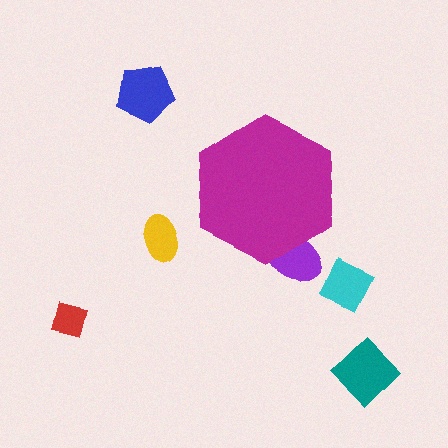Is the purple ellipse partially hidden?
Yes, the purple ellipse is partially hidden behind the magenta hexagon.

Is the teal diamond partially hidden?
No, the teal diamond is fully visible.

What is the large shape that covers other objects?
A magenta hexagon.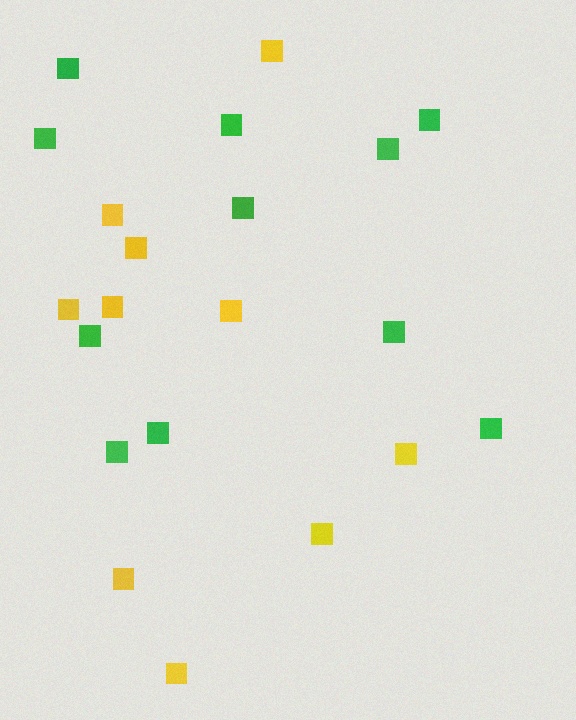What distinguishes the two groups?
There are 2 groups: one group of green squares (11) and one group of yellow squares (10).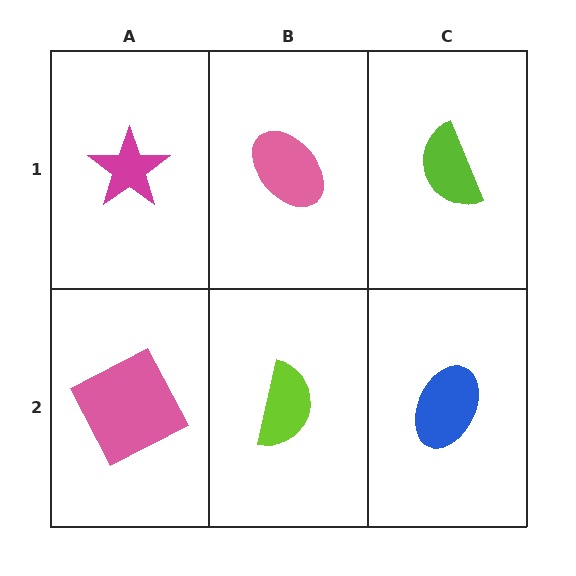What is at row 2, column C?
A blue ellipse.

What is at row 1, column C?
A lime semicircle.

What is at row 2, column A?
A pink square.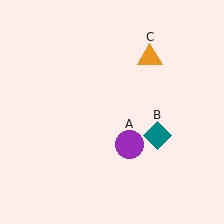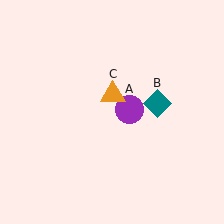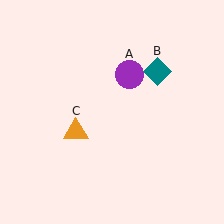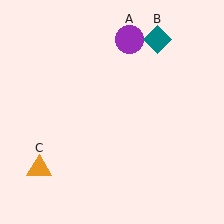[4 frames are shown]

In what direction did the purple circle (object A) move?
The purple circle (object A) moved up.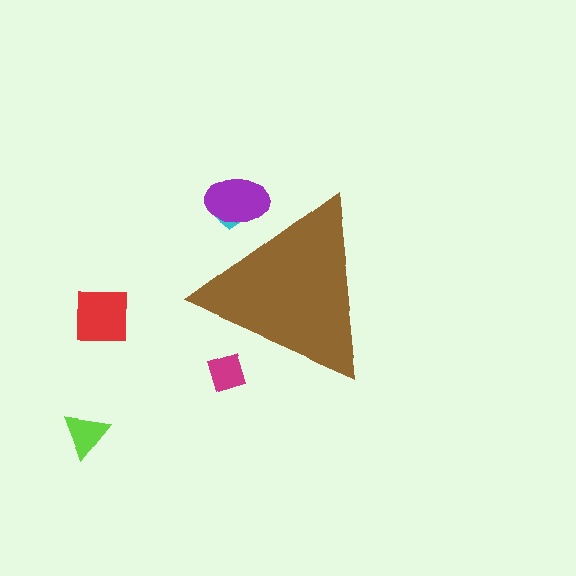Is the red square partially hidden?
No, the red square is fully visible.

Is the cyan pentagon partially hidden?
Yes, the cyan pentagon is partially hidden behind the brown triangle.